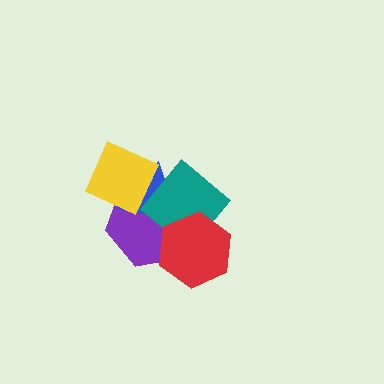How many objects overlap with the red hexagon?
2 objects overlap with the red hexagon.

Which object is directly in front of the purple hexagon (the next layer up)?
The blue triangle is directly in front of the purple hexagon.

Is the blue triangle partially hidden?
Yes, it is partially covered by another shape.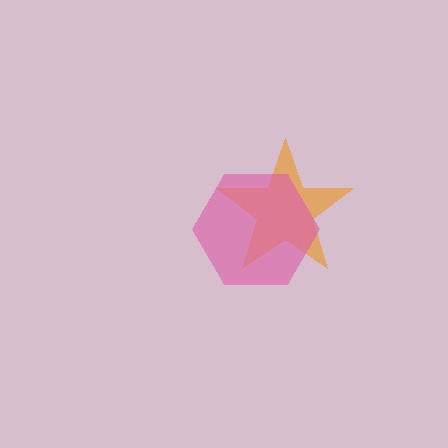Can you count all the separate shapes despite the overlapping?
Yes, there are 2 separate shapes.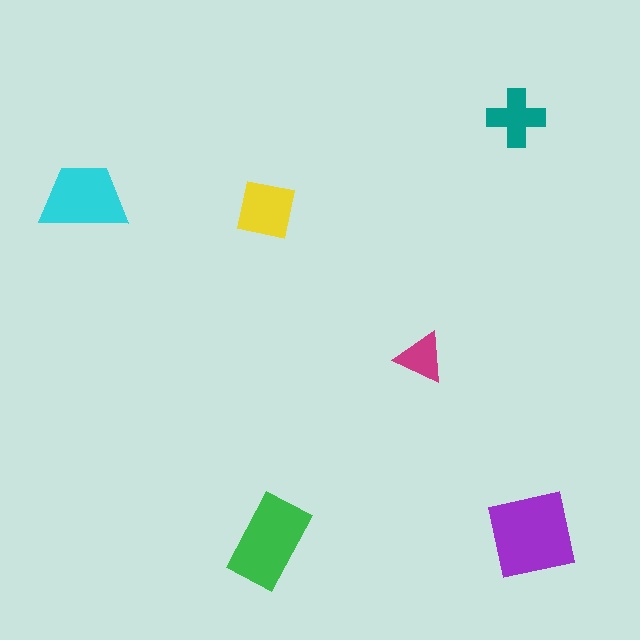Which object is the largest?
The purple square.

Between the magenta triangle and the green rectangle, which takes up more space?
The green rectangle.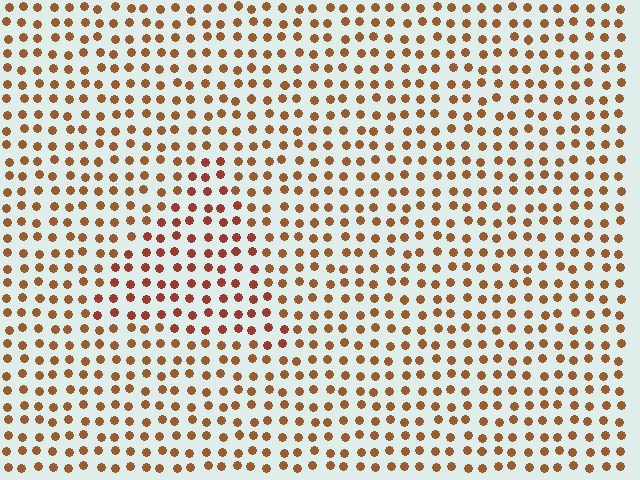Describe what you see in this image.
The image is filled with small brown elements in a uniform arrangement. A triangle-shaped region is visible where the elements are tinted to a slightly different hue, forming a subtle color boundary.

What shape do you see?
I see a triangle.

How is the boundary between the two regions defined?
The boundary is defined purely by a slight shift in hue (about 20 degrees). Spacing, size, and orientation are identical on both sides.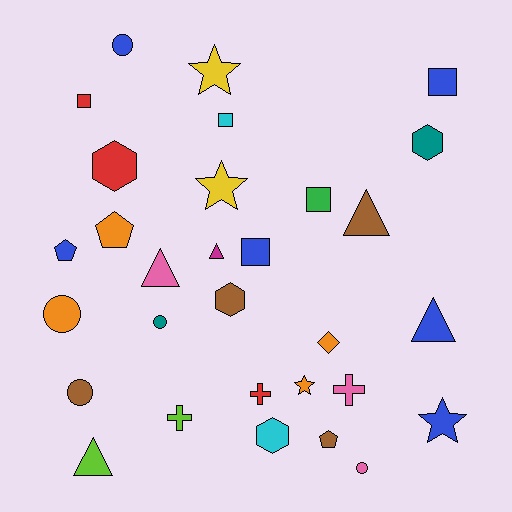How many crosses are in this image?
There are 3 crosses.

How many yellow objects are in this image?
There are 2 yellow objects.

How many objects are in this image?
There are 30 objects.